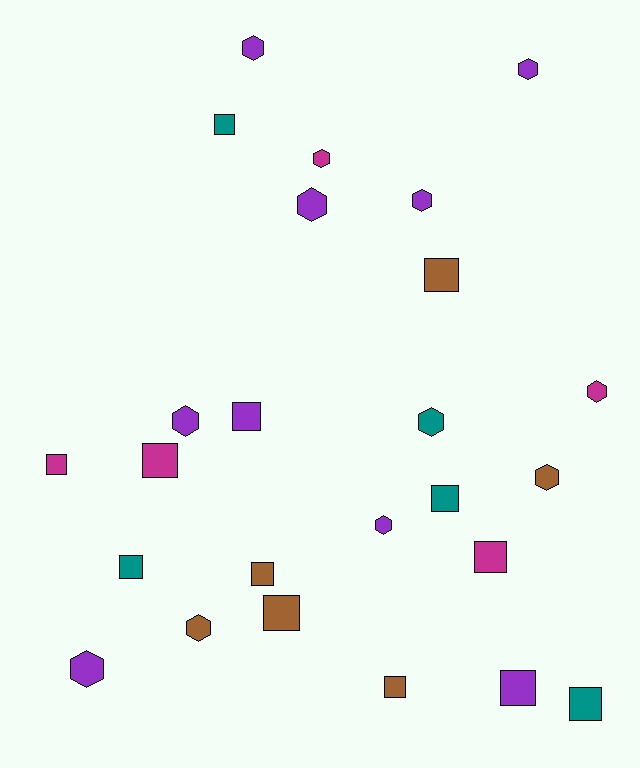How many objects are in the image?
There are 25 objects.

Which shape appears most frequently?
Square, with 13 objects.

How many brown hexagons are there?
There are 2 brown hexagons.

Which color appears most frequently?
Purple, with 9 objects.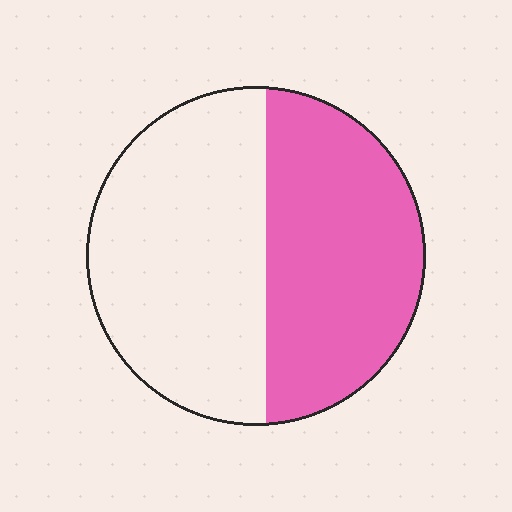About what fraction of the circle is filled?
About one half (1/2).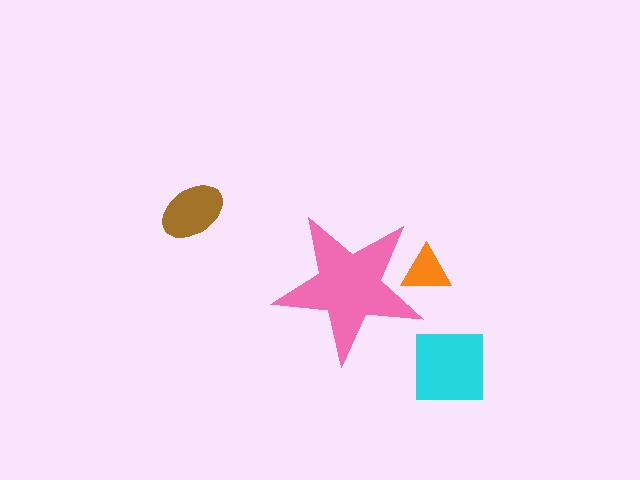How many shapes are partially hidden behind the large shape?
1 shape is partially hidden.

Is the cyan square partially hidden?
No, the cyan square is fully visible.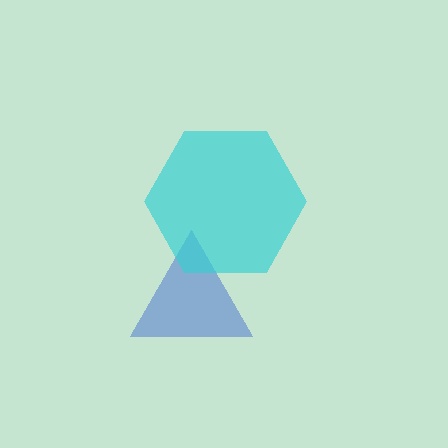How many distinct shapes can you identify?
There are 2 distinct shapes: a blue triangle, a cyan hexagon.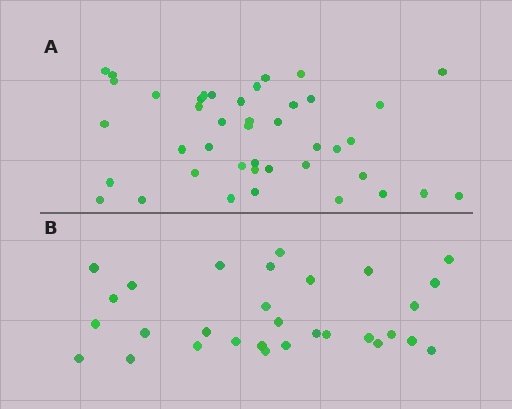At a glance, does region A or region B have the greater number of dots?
Region A (the top region) has more dots.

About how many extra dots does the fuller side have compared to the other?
Region A has roughly 12 or so more dots than region B.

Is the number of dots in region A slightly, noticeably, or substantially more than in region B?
Region A has noticeably more, but not dramatically so. The ratio is roughly 1.4 to 1.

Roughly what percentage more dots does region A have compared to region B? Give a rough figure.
About 40% more.